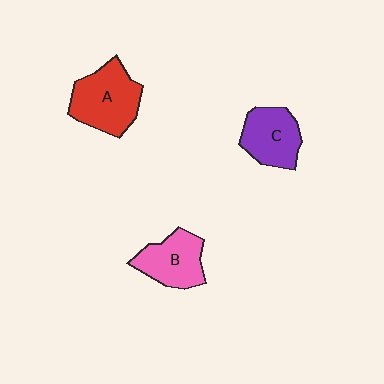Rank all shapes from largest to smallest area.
From largest to smallest: A (red), B (pink), C (purple).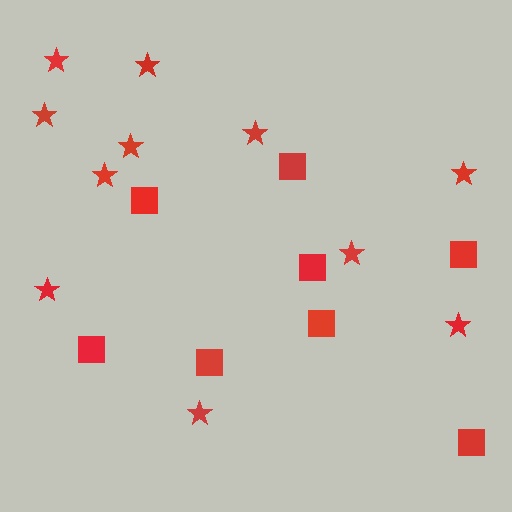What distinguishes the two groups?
There are 2 groups: one group of squares (8) and one group of stars (11).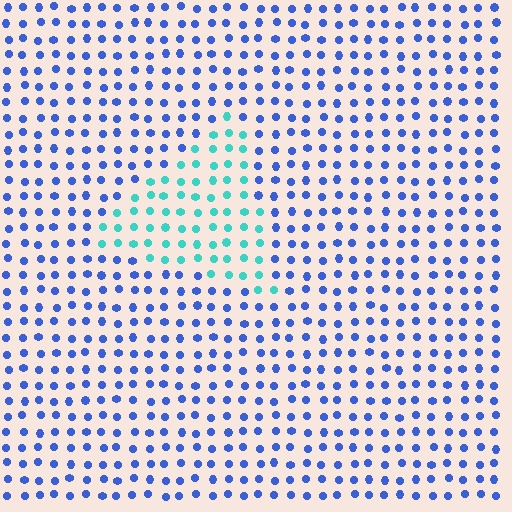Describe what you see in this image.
The image is filled with small blue elements in a uniform arrangement. A triangle-shaped region is visible where the elements are tinted to a slightly different hue, forming a subtle color boundary.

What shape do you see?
I see a triangle.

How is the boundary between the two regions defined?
The boundary is defined purely by a slight shift in hue (about 53 degrees). Spacing, size, and orientation are identical on both sides.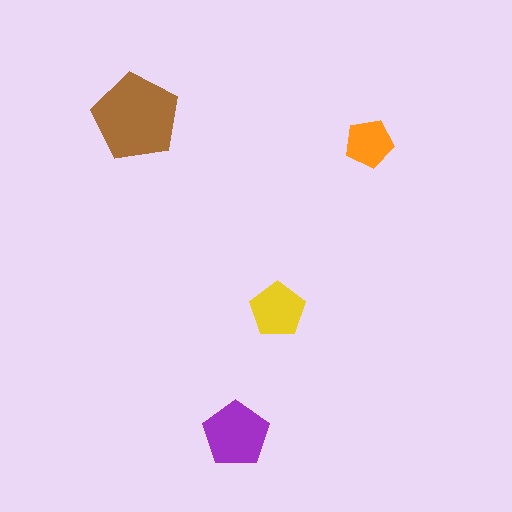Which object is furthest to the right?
The orange pentagon is rightmost.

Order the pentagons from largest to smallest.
the brown one, the purple one, the yellow one, the orange one.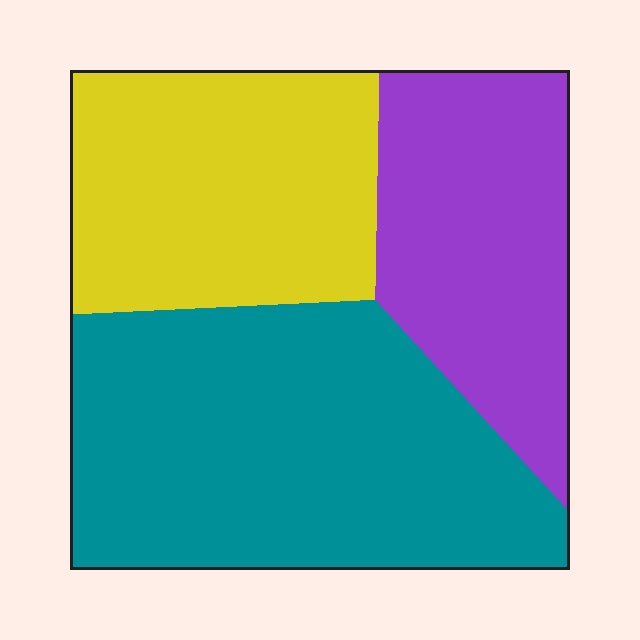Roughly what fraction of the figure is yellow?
Yellow covers roughly 30% of the figure.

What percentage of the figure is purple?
Purple takes up about one quarter (1/4) of the figure.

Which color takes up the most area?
Teal, at roughly 45%.